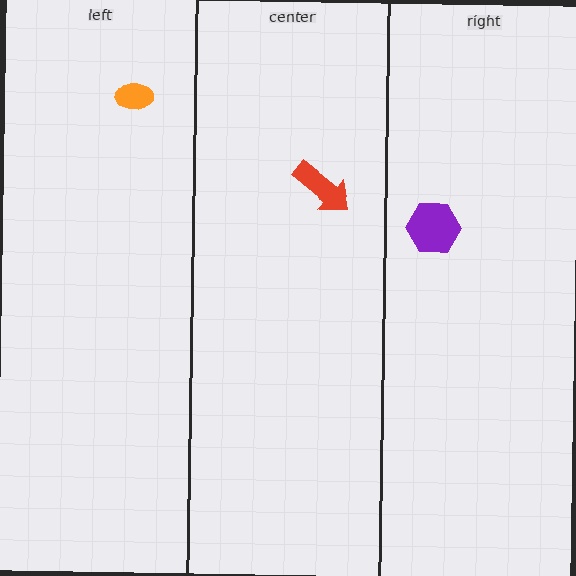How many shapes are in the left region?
1.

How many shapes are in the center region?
1.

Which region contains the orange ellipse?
The left region.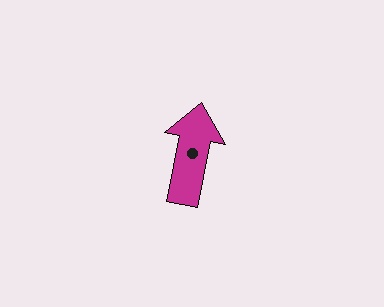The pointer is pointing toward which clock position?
Roughly 12 o'clock.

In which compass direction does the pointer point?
North.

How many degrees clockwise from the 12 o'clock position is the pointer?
Approximately 11 degrees.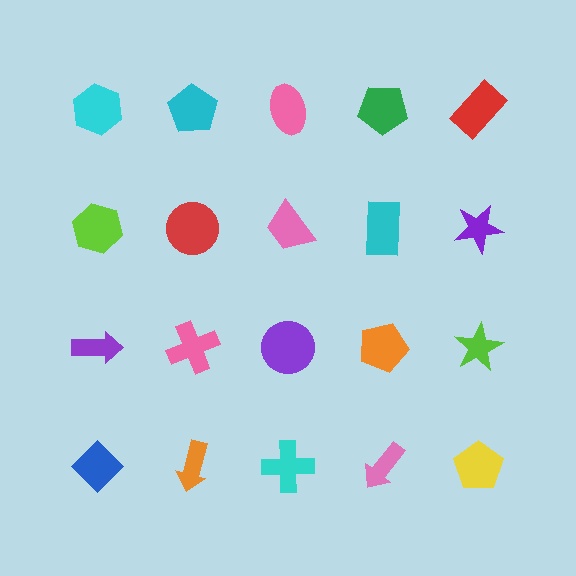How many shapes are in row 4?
5 shapes.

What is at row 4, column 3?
A cyan cross.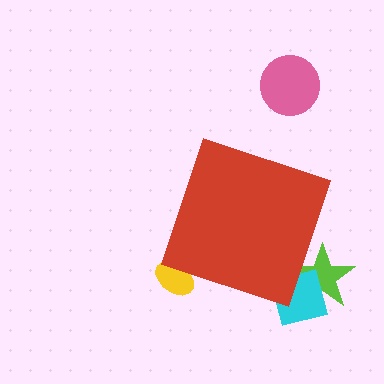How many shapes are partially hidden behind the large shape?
3 shapes are partially hidden.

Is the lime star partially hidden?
Yes, the lime star is partially hidden behind the red diamond.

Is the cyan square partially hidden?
Yes, the cyan square is partially hidden behind the red diamond.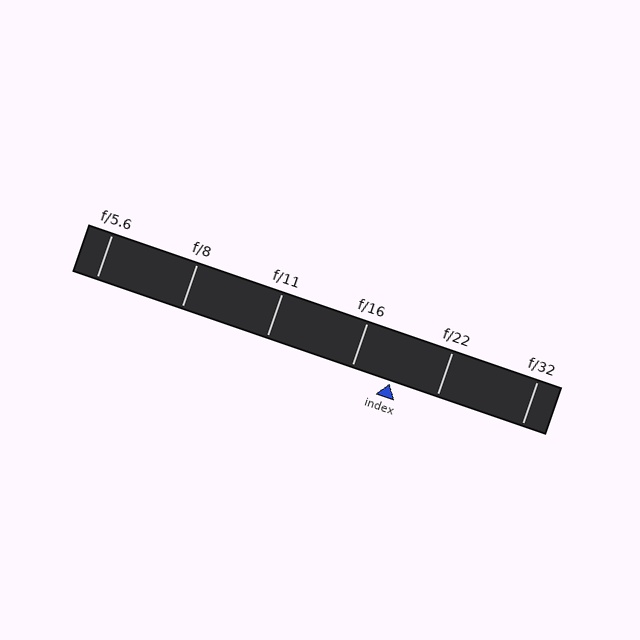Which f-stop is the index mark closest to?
The index mark is closest to f/16.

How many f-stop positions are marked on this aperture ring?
There are 6 f-stop positions marked.